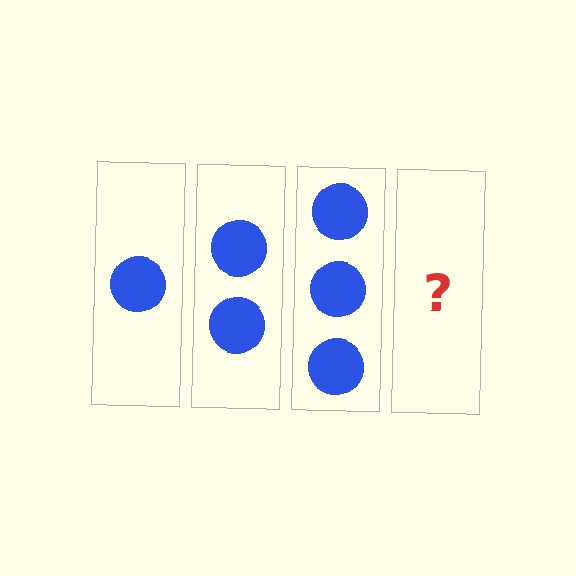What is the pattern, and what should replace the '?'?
The pattern is that each step adds one more circle. The '?' should be 4 circles.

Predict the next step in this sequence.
The next step is 4 circles.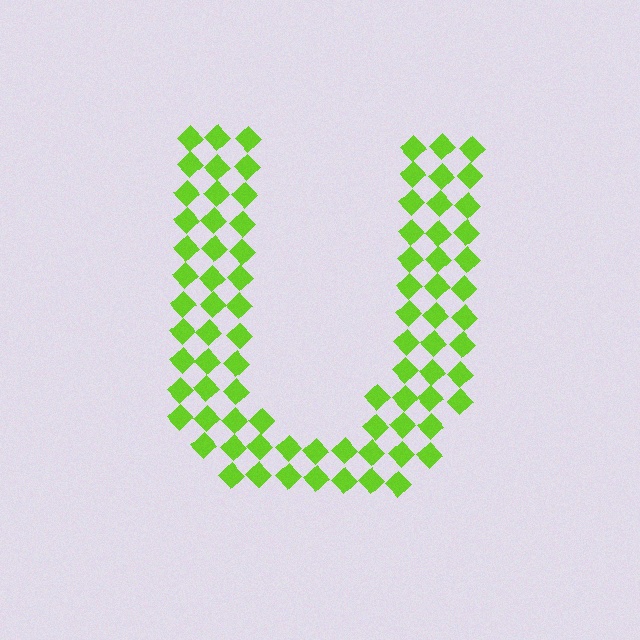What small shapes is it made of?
It is made of small diamonds.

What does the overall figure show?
The overall figure shows the letter U.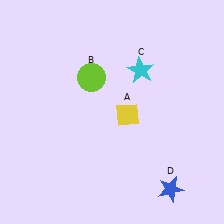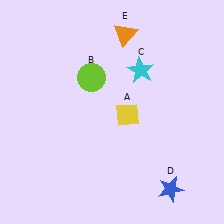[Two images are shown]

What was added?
An orange triangle (E) was added in Image 2.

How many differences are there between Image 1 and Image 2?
There is 1 difference between the two images.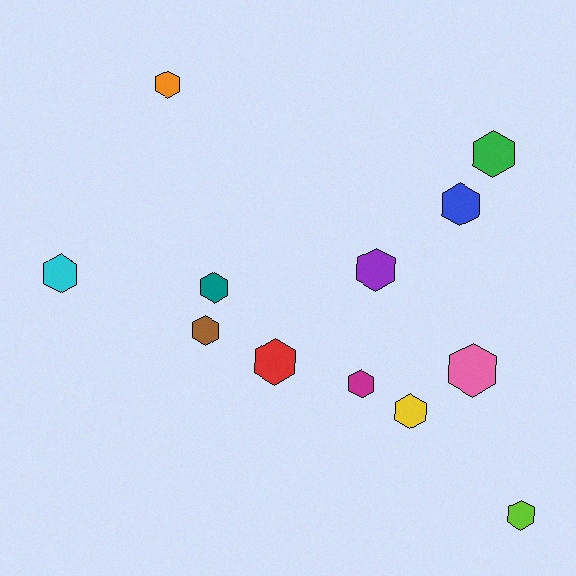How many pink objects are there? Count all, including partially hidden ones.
There is 1 pink object.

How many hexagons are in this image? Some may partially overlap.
There are 12 hexagons.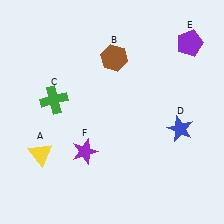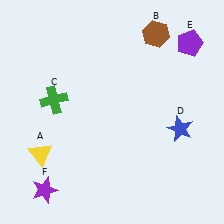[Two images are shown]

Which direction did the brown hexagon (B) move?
The brown hexagon (B) moved right.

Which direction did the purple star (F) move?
The purple star (F) moved left.